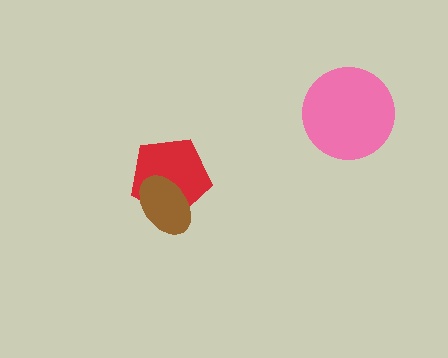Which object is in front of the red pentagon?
The brown ellipse is in front of the red pentagon.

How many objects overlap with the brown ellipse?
1 object overlaps with the brown ellipse.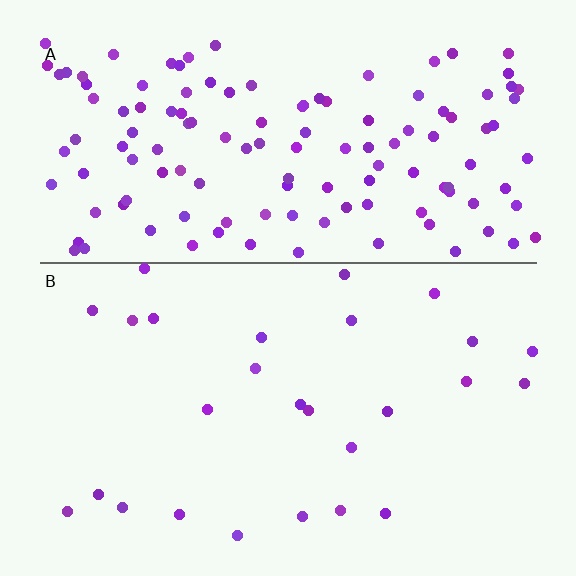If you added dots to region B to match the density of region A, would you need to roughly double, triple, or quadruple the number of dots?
Approximately quadruple.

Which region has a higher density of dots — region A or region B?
A (the top).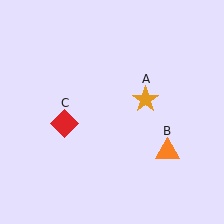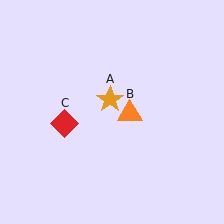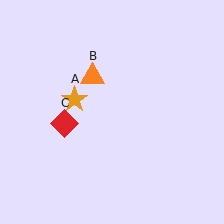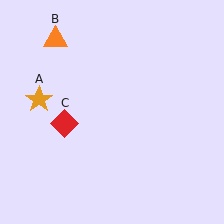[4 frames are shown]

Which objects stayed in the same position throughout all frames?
Red diamond (object C) remained stationary.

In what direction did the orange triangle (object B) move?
The orange triangle (object B) moved up and to the left.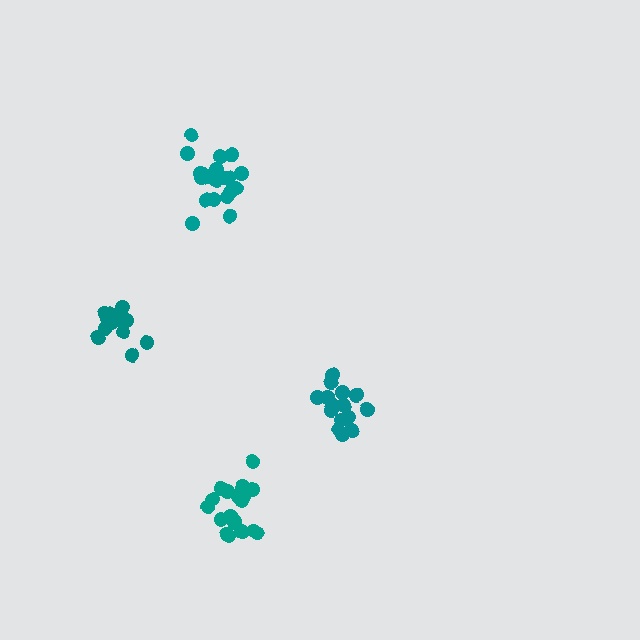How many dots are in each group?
Group 1: 19 dots, Group 2: 15 dots, Group 3: 15 dots, Group 4: 19 dots (68 total).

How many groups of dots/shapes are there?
There are 4 groups.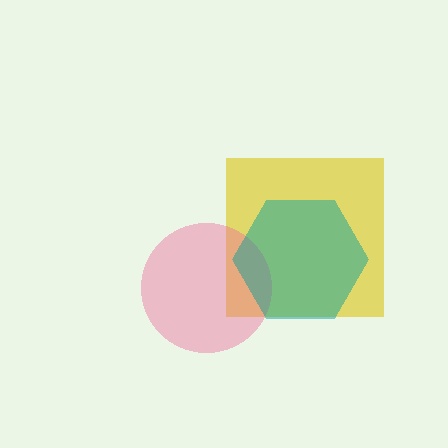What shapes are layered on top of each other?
The layered shapes are: a yellow square, a pink circle, a teal hexagon.